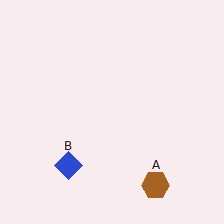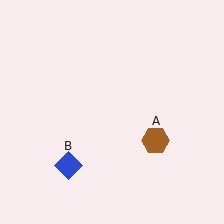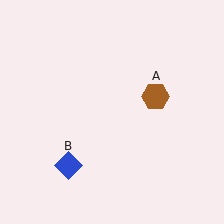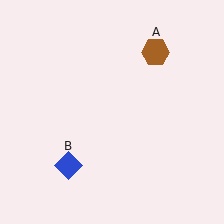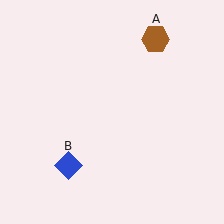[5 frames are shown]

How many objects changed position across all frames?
1 object changed position: brown hexagon (object A).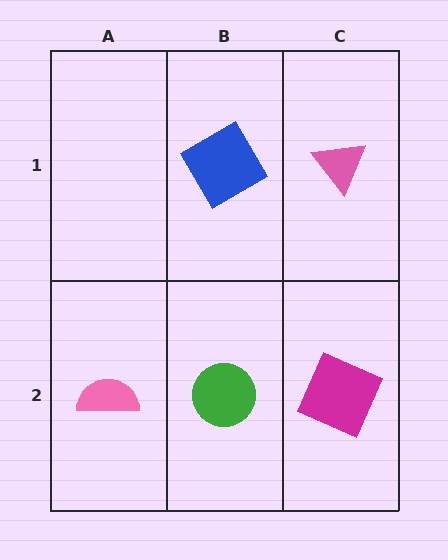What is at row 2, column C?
A magenta square.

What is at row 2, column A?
A pink semicircle.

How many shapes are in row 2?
3 shapes.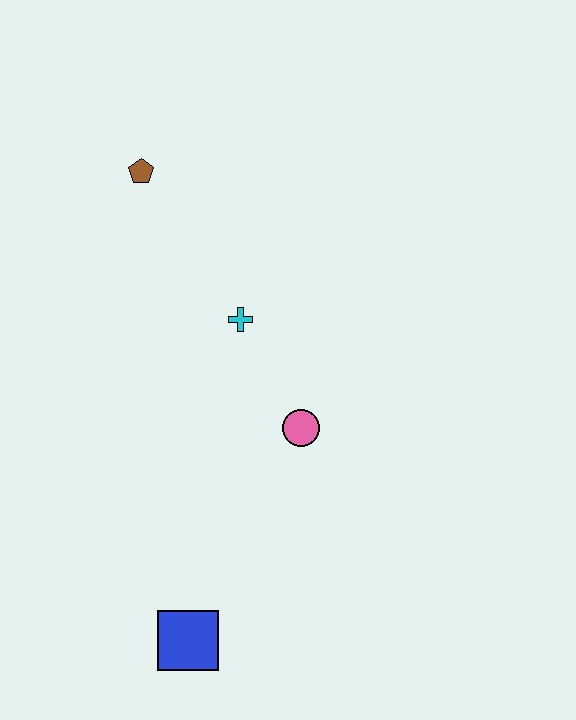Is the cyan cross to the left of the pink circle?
Yes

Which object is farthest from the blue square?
The brown pentagon is farthest from the blue square.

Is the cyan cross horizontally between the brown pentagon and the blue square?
No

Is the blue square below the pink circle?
Yes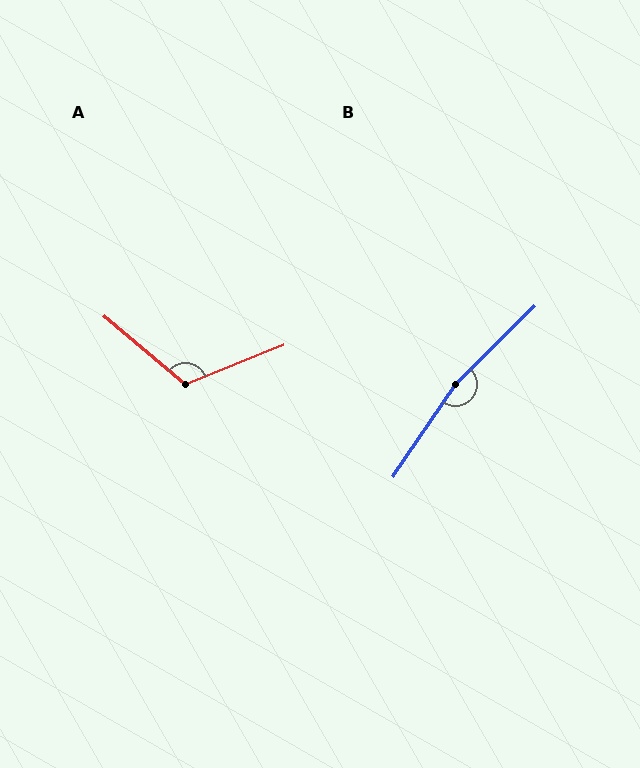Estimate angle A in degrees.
Approximately 118 degrees.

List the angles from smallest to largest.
A (118°), B (168°).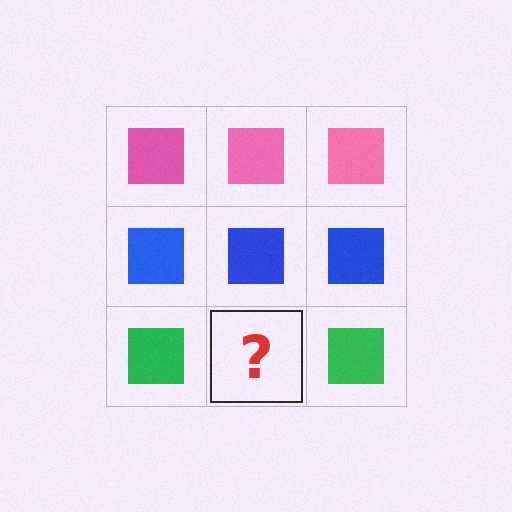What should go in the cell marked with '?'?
The missing cell should contain a green square.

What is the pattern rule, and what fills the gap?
The rule is that each row has a consistent color. The gap should be filled with a green square.